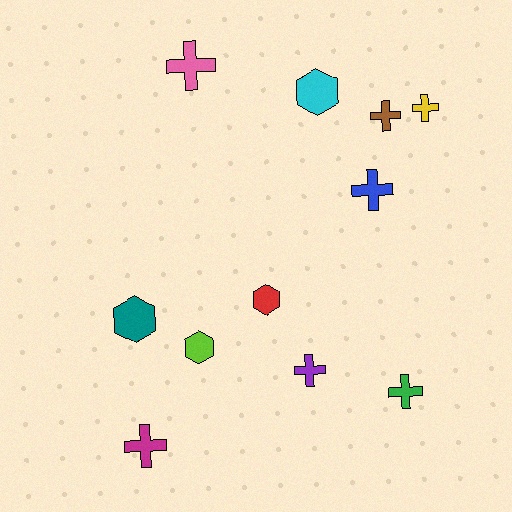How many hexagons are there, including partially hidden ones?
There are 4 hexagons.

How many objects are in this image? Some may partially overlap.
There are 11 objects.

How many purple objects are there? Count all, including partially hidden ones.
There is 1 purple object.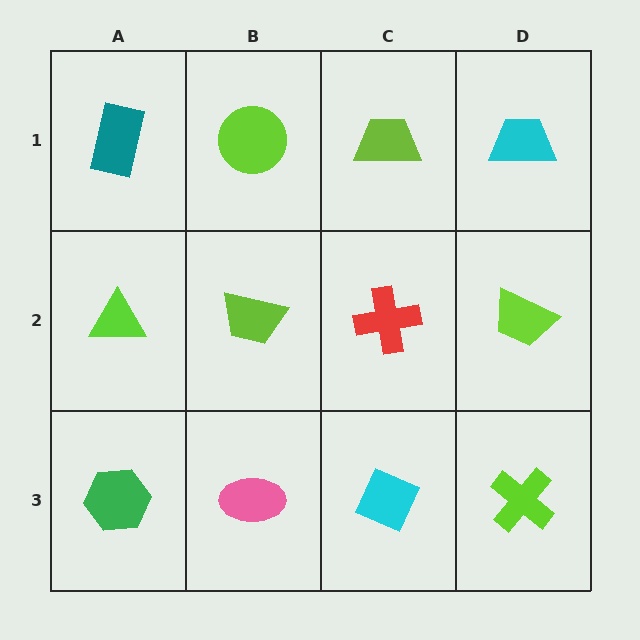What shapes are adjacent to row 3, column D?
A lime trapezoid (row 2, column D), a cyan diamond (row 3, column C).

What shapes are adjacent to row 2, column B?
A lime circle (row 1, column B), a pink ellipse (row 3, column B), a lime triangle (row 2, column A), a red cross (row 2, column C).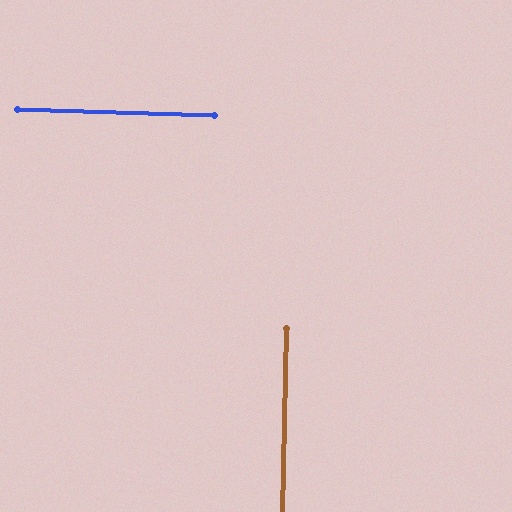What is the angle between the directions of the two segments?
Approximately 90 degrees.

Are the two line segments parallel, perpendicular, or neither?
Perpendicular — they meet at approximately 90°.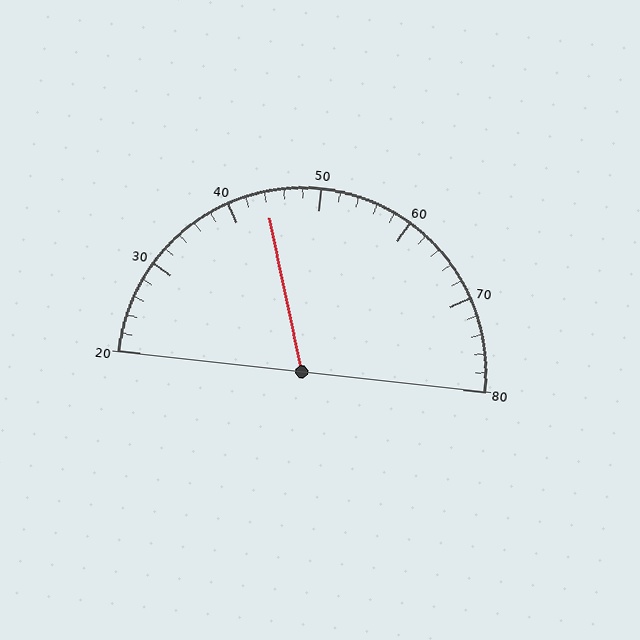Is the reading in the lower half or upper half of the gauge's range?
The reading is in the lower half of the range (20 to 80).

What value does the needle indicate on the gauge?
The needle indicates approximately 44.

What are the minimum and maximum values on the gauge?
The gauge ranges from 20 to 80.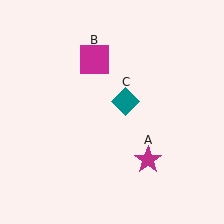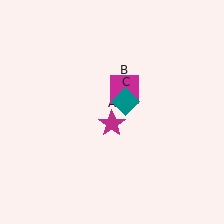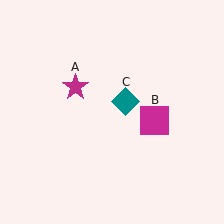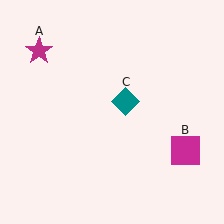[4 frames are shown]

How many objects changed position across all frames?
2 objects changed position: magenta star (object A), magenta square (object B).